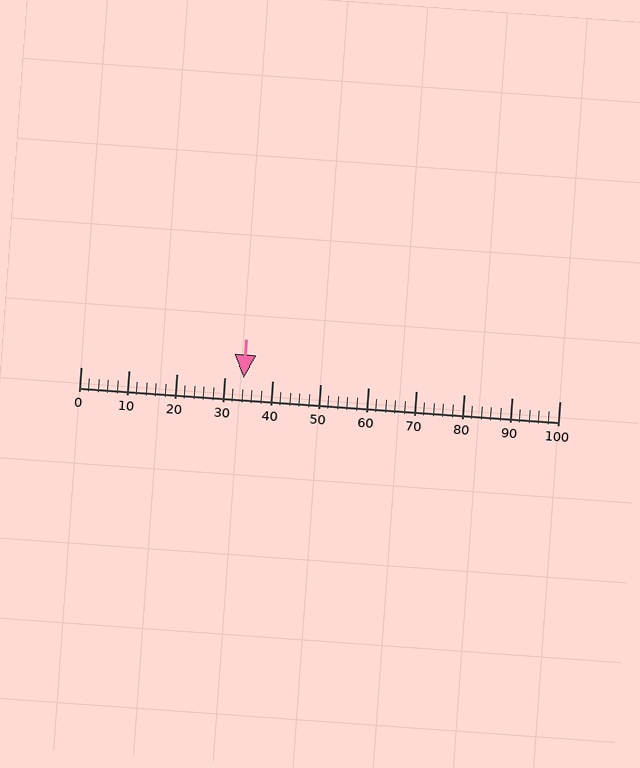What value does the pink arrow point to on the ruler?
The pink arrow points to approximately 34.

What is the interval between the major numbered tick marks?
The major tick marks are spaced 10 units apart.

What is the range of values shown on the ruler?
The ruler shows values from 0 to 100.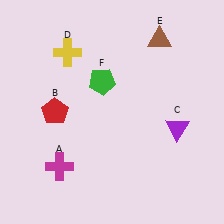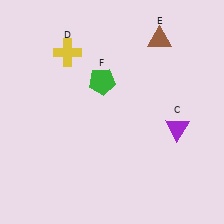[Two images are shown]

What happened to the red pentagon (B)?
The red pentagon (B) was removed in Image 2. It was in the top-left area of Image 1.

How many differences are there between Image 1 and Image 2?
There are 2 differences between the two images.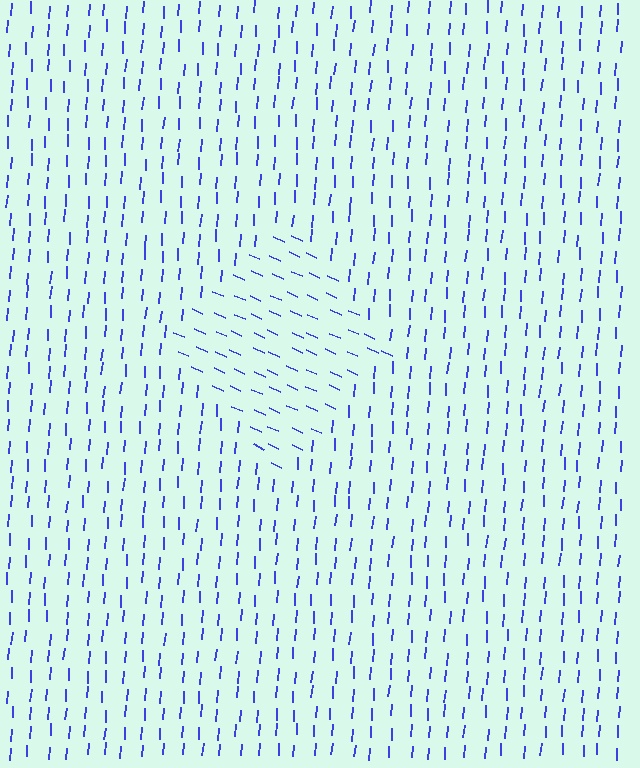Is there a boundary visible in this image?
Yes, there is a texture boundary formed by a change in line orientation.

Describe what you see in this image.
The image is filled with small blue line segments. A diamond region in the image has lines oriented differently from the surrounding lines, creating a visible texture boundary.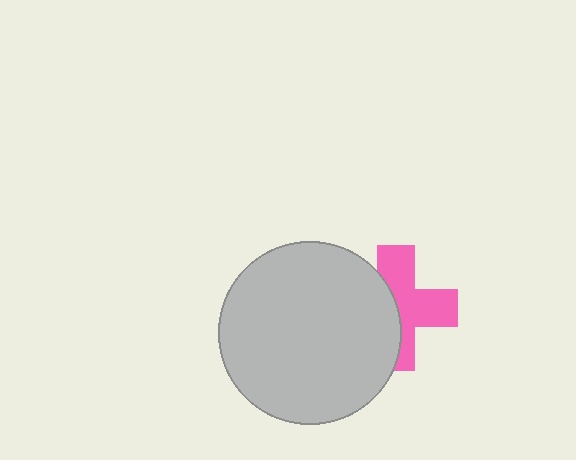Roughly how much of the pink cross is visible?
About half of it is visible (roughly 56%).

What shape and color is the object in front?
The object in front is a light gray circle.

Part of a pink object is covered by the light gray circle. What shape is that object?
It is a cross.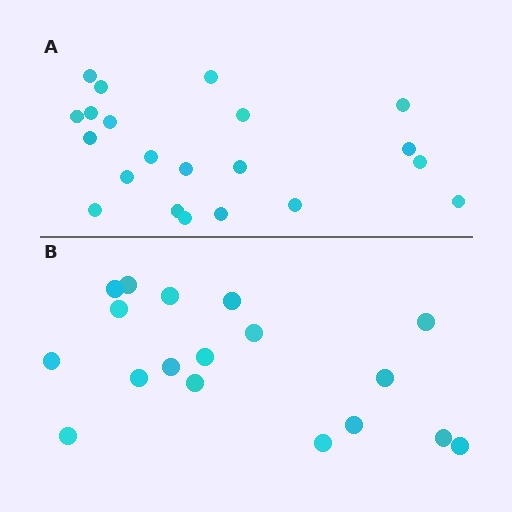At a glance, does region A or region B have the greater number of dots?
Region A (the top region) has more dots.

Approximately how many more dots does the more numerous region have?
Region A has just a few more — roughly 2 or 3 more dots than region B.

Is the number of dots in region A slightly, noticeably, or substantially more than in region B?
Region A has only slightly more — the two regions are fairly close. The ratio is roughly 1.2 to 1.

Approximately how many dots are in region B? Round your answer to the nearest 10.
About 20 dots. (The exact count is 18, which rounds to 20.)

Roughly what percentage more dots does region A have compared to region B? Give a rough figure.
About 15% more.